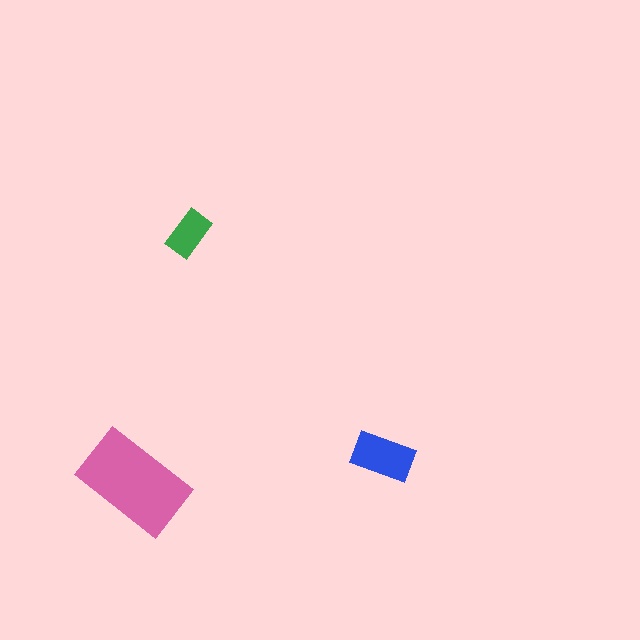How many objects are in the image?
There are 3 objects in the image.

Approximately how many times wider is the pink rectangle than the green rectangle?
About 2.5 times wider.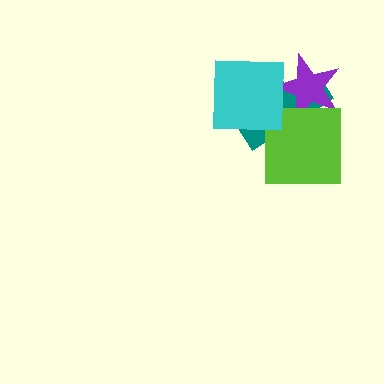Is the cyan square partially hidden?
No, no other shape covers it.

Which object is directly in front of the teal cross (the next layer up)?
The purple star is directly in front of the teal cross.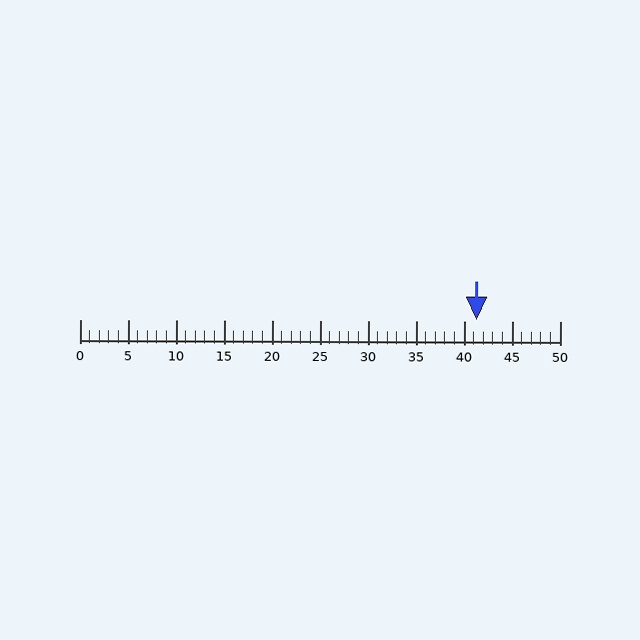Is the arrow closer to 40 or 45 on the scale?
The arrow is closer to 40.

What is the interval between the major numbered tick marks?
The major tick marks are spaced 5 units apart.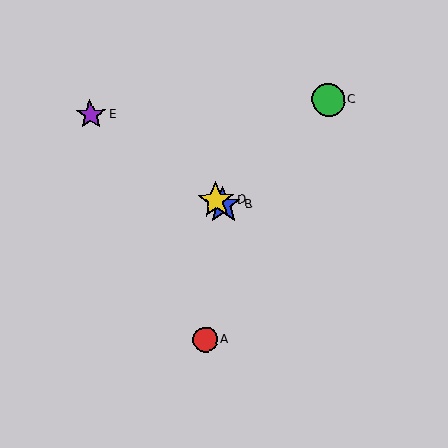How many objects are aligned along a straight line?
3 objects (B, D, E) are aligned along a straight line.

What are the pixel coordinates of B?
Object B is at (223, 205).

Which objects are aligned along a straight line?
Objects B, D, E are aligned along a straight line.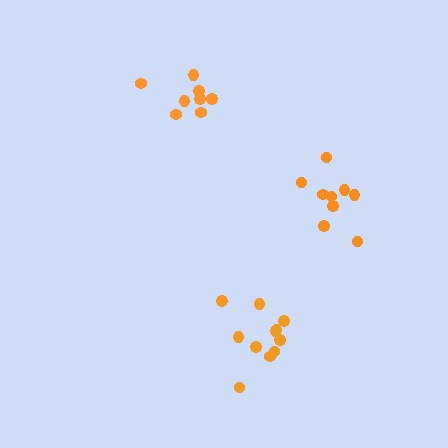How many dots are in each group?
Group 1: 11 dots, Group 2: 9 dots, Group 3: 8 dots (28 total).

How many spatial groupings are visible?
There are 3 spatial groupings.